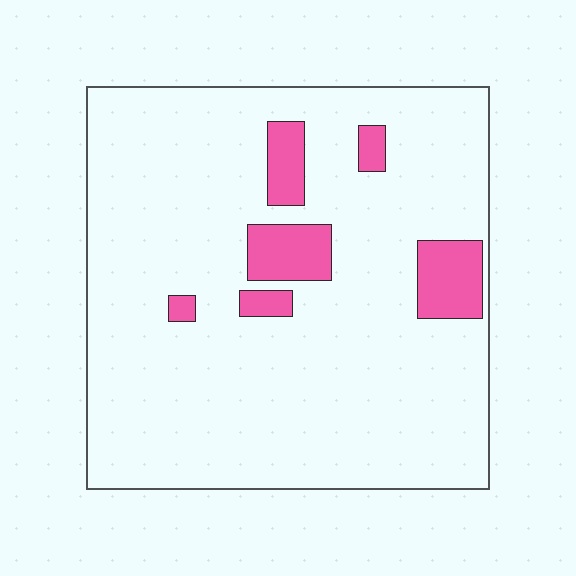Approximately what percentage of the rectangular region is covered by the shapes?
Approximately 10%.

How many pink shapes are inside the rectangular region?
6.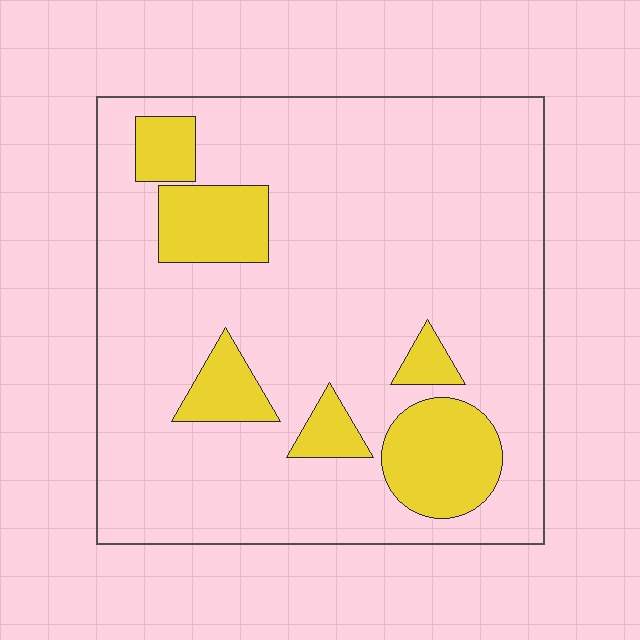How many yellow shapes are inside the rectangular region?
6.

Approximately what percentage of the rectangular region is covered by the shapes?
Approximately 20%.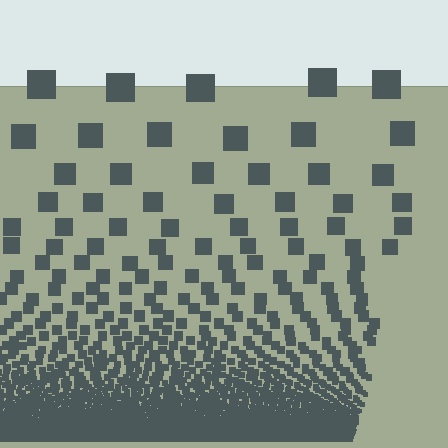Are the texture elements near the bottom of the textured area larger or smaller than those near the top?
Smaller. The gradient is inverted — elements near the bottom are smaller and denser.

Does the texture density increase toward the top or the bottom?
Density increases toward the bottom.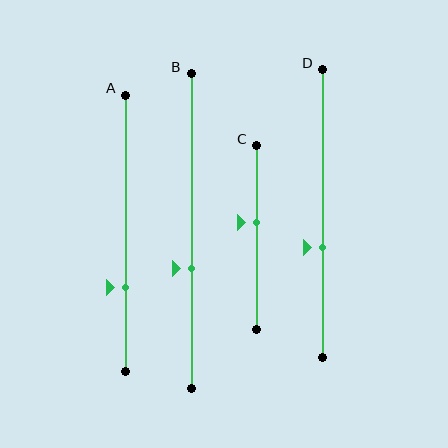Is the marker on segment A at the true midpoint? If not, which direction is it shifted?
No, the marker on segment A is shifted downward by about 19% of the segment length.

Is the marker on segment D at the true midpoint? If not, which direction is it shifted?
No, the marker on segment D is shifted downward by about 12% of the segment length.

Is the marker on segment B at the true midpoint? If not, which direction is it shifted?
No, the marker on segment B is shifted downward by about 12% of the segment length.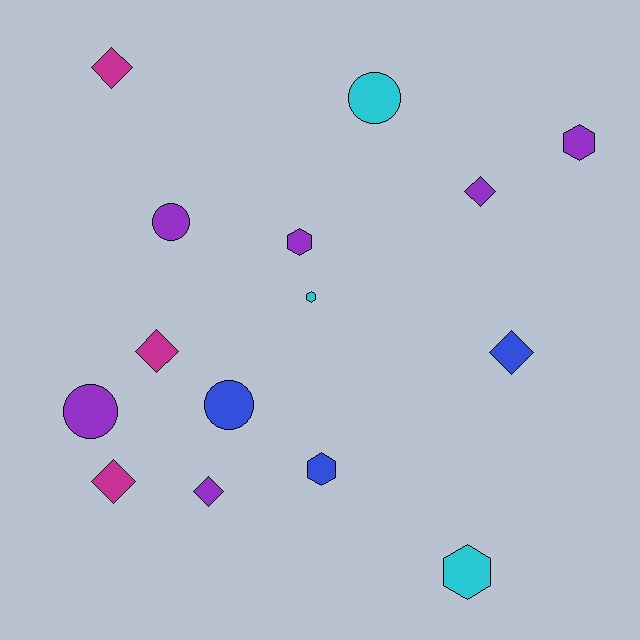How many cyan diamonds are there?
There are no cyan diamonds.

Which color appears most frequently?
Purple, with 6 objects.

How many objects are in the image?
There are 15 objects.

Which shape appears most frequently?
Diamond, with 6 objects.